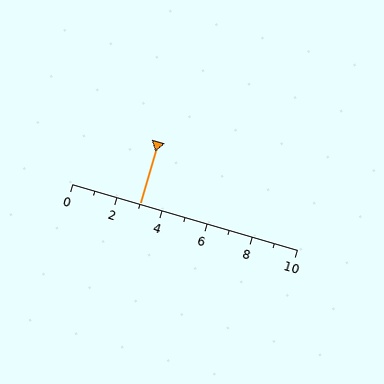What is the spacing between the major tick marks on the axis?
The major ticks are spaced 2 apart.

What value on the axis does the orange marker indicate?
The marker indicates approximately 3.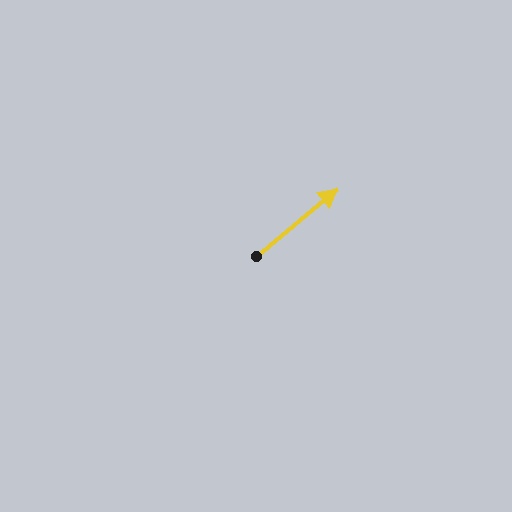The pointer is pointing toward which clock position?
Roughly 2 o'clock.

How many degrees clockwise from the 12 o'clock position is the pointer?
Approximately 50 degrees.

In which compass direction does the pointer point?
Northeast.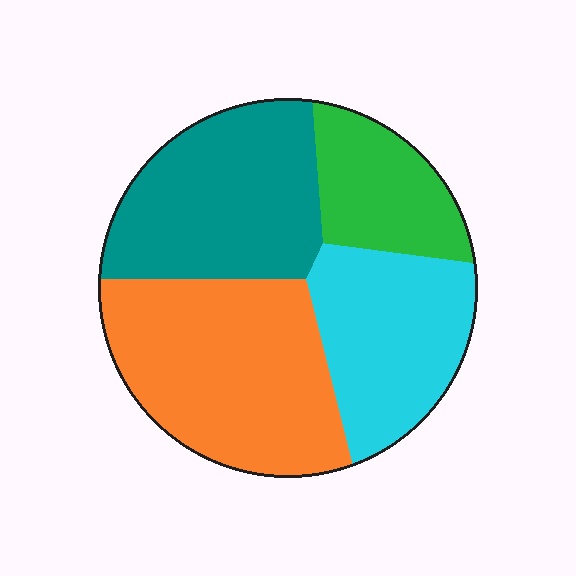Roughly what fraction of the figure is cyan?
Cyan takes up less than a quarter of the figure.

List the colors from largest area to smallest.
From largest to smallest: orange, teal, cyan, green.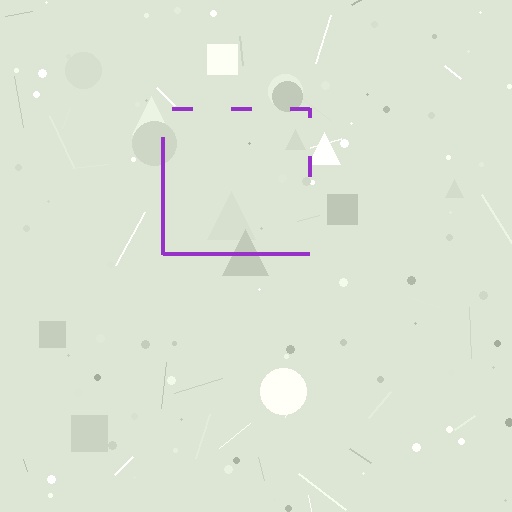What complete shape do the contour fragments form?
The contour fragments form a square.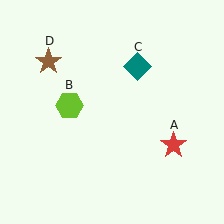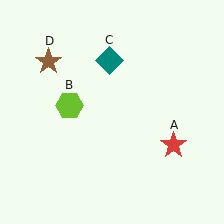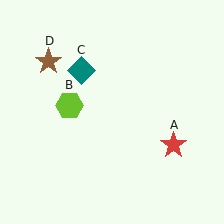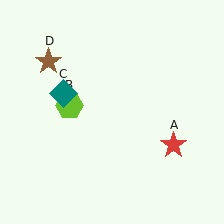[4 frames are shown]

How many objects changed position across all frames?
1 object changed position: teal diamond (object C).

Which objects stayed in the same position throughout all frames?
Red star (object A) and lime hexagon (object B) and brown star (object D) remained stationary.